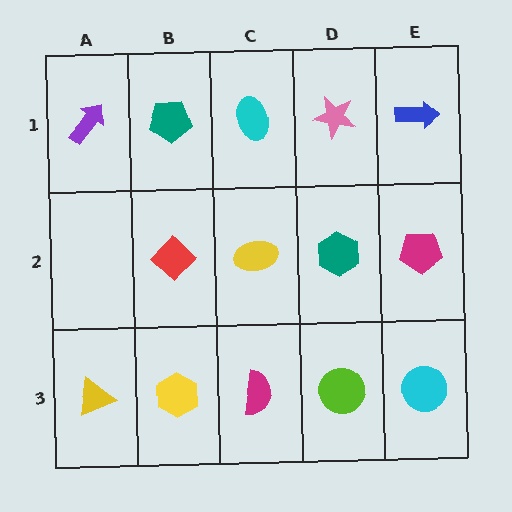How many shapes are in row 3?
5 shapes.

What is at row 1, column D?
A pink star.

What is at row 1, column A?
A purple arrow.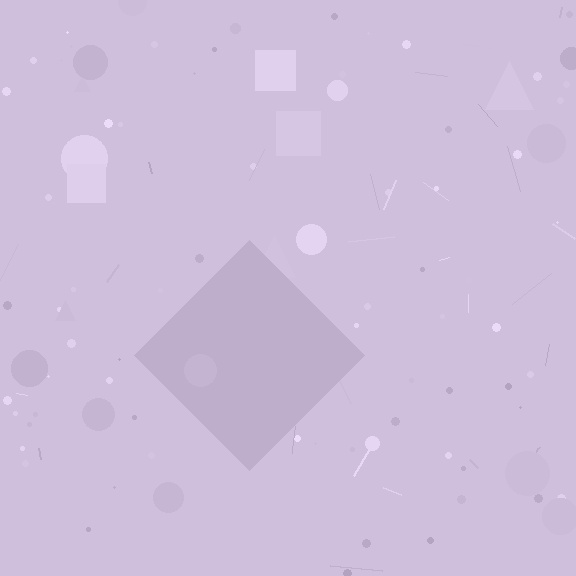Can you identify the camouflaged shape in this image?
The camouflaged shape is a diamond.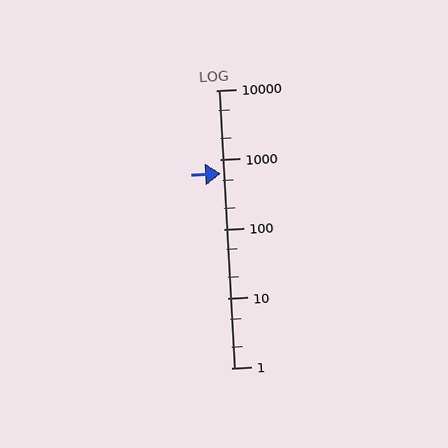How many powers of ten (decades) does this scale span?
The scale spans 4 decades, from 1 to 10000.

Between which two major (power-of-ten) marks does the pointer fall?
The pointer is between 100 and 1000.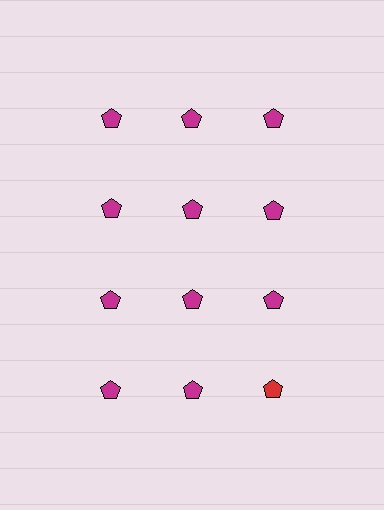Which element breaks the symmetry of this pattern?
The red pentagon in the fourth row, center column breaks the symmetry. All other shapes are magenta pentagons.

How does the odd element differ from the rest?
It has a different color: red instead of magenta.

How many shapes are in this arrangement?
There are 12 shapes arranged in a grid pattern.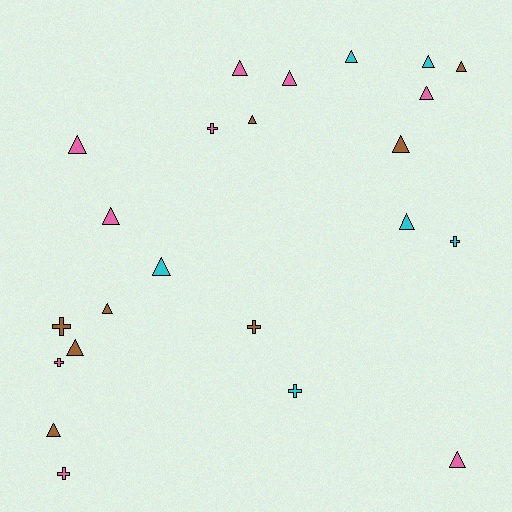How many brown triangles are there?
There are 6 brown triangles.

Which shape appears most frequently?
Triangle, with 16 objects.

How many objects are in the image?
There are 23 objects.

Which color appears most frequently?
Pink, with 9 objects.